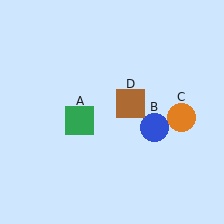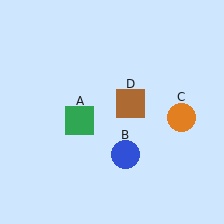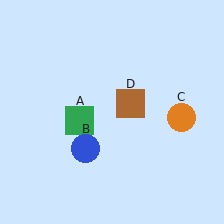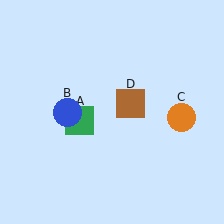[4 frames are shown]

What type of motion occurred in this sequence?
The blue circle (object B) rotated clockwise around the center of the scene.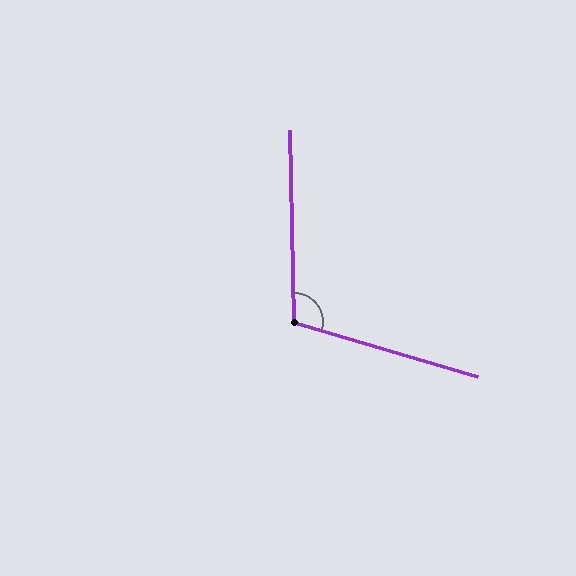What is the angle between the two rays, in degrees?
Approximately 108 degrees.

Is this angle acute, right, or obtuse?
It is obtuse.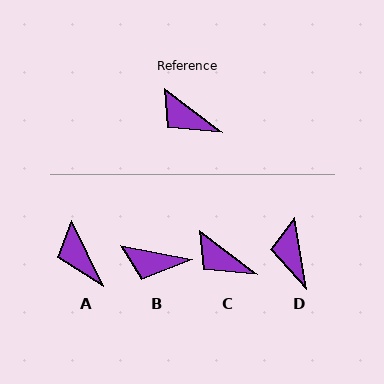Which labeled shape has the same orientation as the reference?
C.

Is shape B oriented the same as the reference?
No, it is off by about 27 degrees.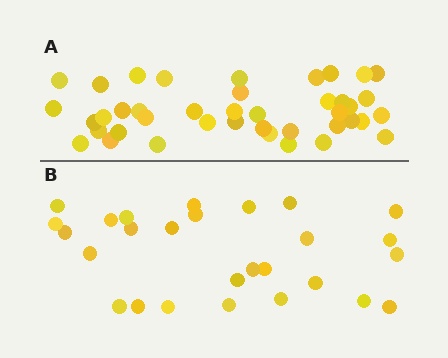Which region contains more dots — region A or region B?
Region A (the top region) has more dots.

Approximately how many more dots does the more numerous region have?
Region A has approximately 15 more dots than region B.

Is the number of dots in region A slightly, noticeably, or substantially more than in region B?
Region A has substantially more. The ratio is roughly 1.5 to 1.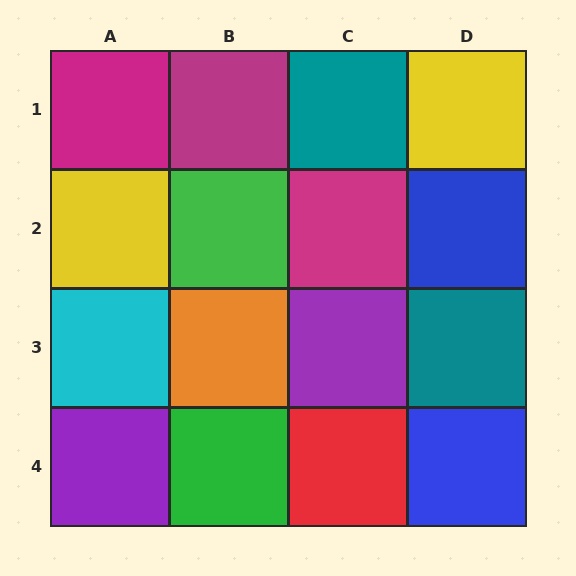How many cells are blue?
2 cells are blue.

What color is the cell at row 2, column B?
Green.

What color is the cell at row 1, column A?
Magenta.